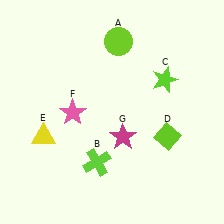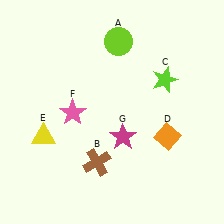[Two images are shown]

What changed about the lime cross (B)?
In Image 1, B is lime. In Image 2, it changed to brown.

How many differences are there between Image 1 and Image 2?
There are 2 differences between the two images.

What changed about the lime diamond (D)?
In Image 1, D is lime. In Image 2, it changed to orange.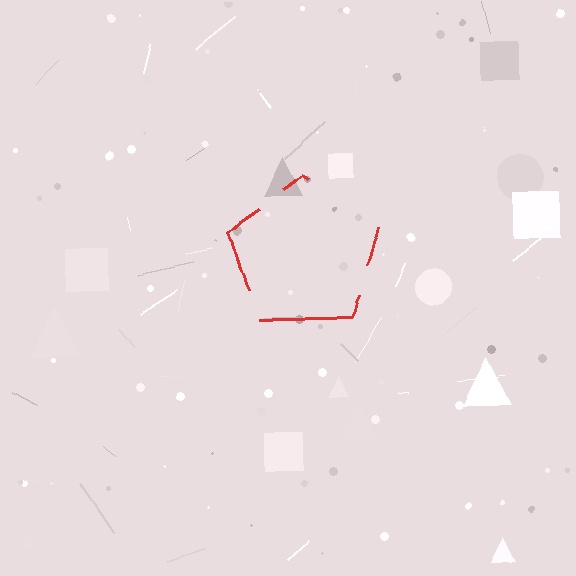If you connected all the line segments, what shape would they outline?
They would outline a pentagon.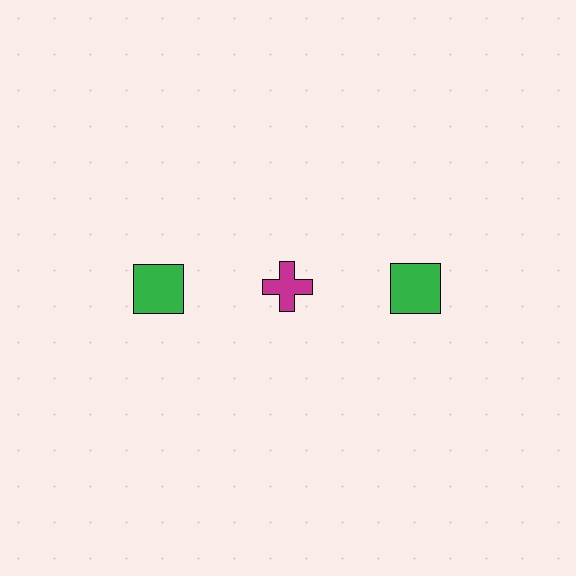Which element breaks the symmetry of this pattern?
The magenta cross in the top row, second from left column breaks the symmetry. All other shapes are green squares.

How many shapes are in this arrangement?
There are 3 shapes arranged in a grid pattern.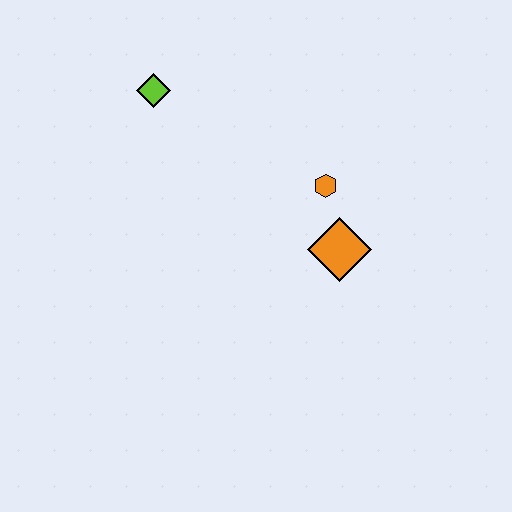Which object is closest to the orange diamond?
The orange hexagon is closest to the orange diamond.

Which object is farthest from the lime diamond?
The orange diamond is farthest from the lime diamond.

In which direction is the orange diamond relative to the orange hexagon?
The orange diamond is below the orange hexagon.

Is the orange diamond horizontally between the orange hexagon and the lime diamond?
No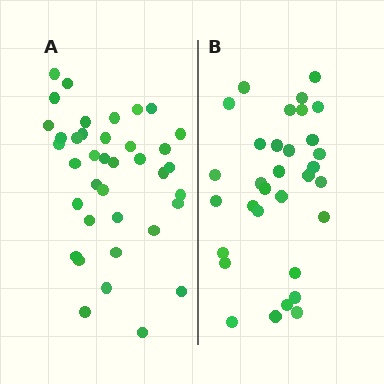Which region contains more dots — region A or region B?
Region A (the left region) has more dots.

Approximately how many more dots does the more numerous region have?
Region A has about 6 more dots than region B.